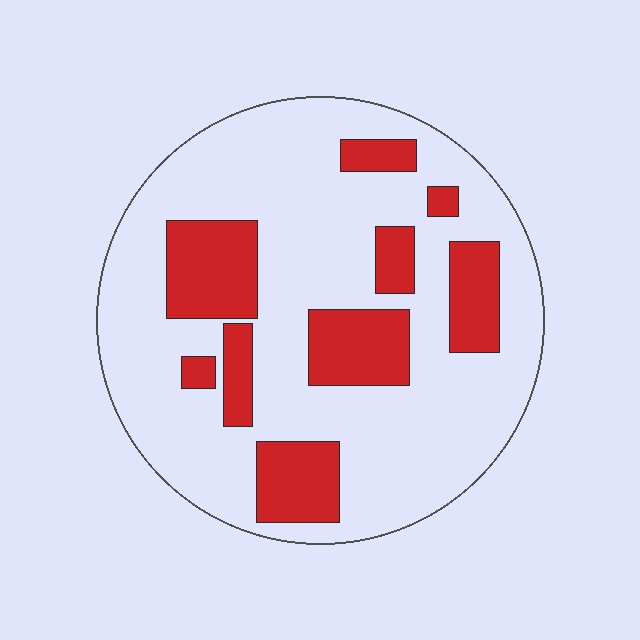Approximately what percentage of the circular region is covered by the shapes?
Approximately 25%.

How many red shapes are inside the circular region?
9.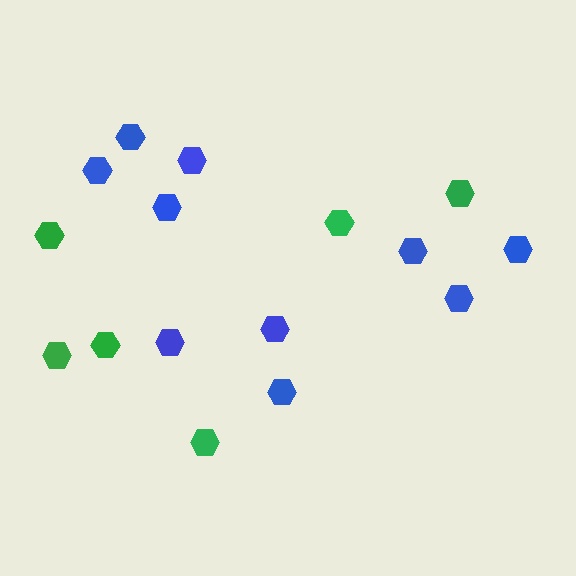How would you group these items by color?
There are 2 groups: one group of blue hexagons (10) and one group of green hexagons (6).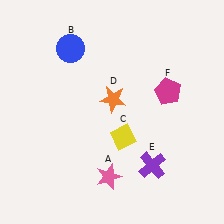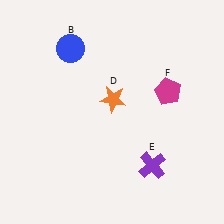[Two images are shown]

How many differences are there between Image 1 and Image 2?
There are 2 differences between the two images.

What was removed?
The yellow diamond (C), the pink star (A) were removed in Image 2.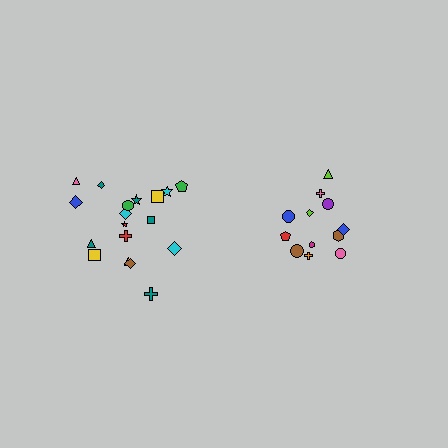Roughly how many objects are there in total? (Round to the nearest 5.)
Roughly 30 objects in total.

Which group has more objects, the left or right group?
The left group.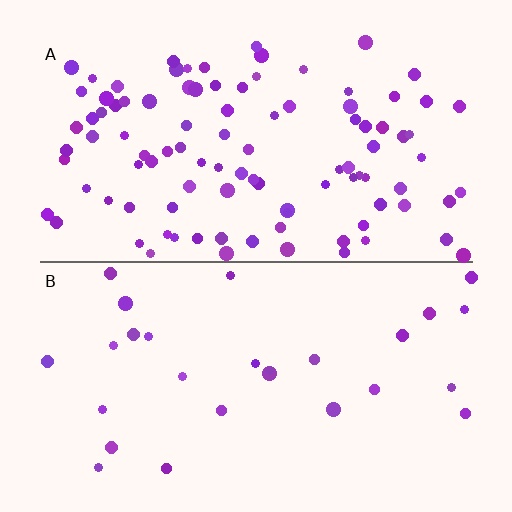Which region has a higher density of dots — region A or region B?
A (the top).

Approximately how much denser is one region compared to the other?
Approximately 3.6× — region A over region B.